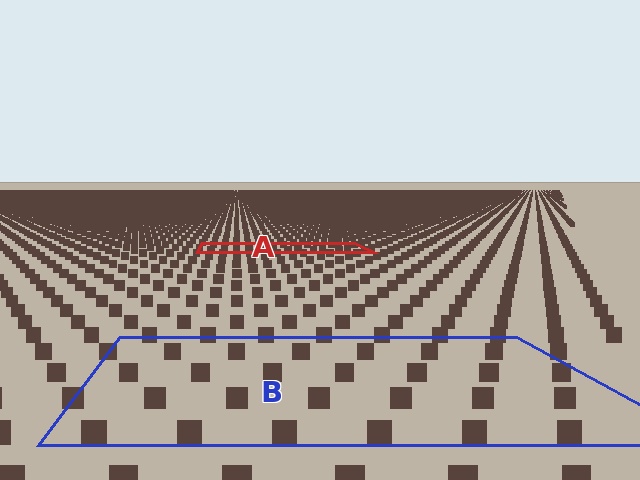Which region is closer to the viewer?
Region B is closer. The texture elements there are larger and more spread out.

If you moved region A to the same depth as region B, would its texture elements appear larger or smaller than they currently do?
They would appear larger. At a closer depth, the same texture elements are projected at a bigger on-screen size.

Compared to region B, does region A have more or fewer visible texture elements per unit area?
Region A has more texture elements per unit area — they are packed more densely because it is farther away.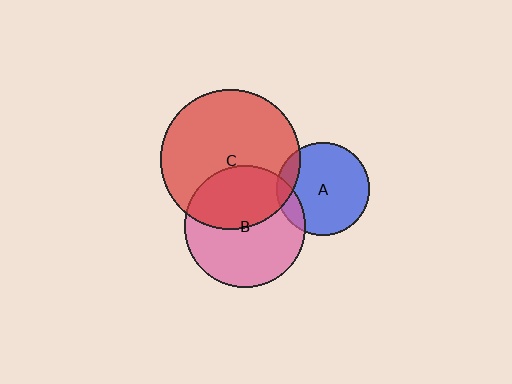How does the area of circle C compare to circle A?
Approximately 2.3 times.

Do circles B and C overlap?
Yes.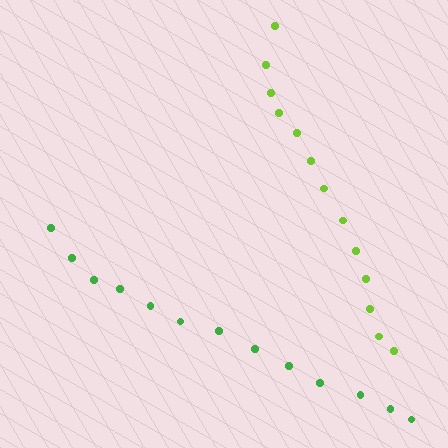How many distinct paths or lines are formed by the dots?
There are 2 distinct paths.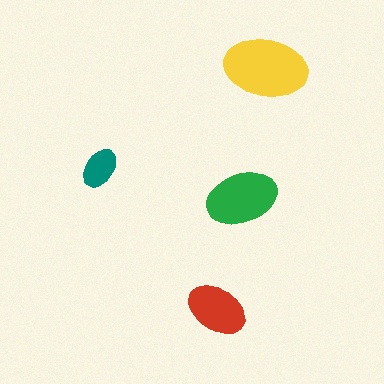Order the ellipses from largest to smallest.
the yellow one, the green one, the red one, the teal one.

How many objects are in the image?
There are 4 objects in the image.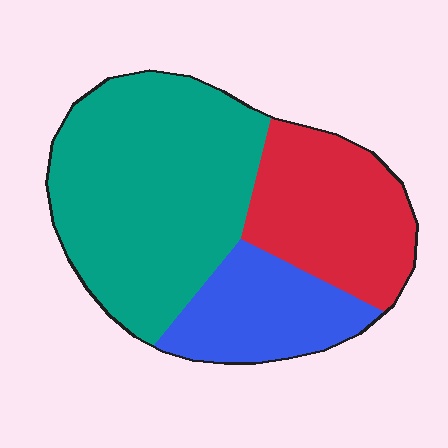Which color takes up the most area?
Teal, at roughly 50%.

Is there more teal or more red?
Teal.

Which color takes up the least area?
Blue, at roughly 20%.